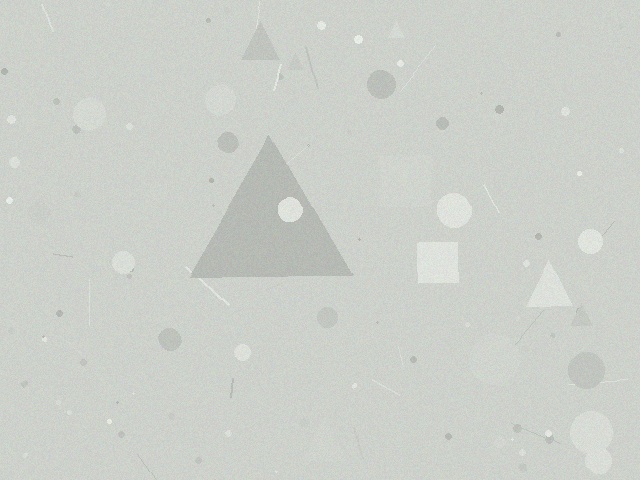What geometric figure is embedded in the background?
A triangle is embedded in the background.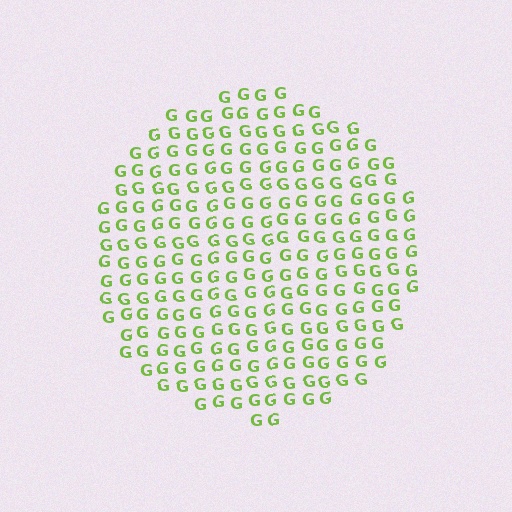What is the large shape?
The large shape is a circle.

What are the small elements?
The small elements are letter G's.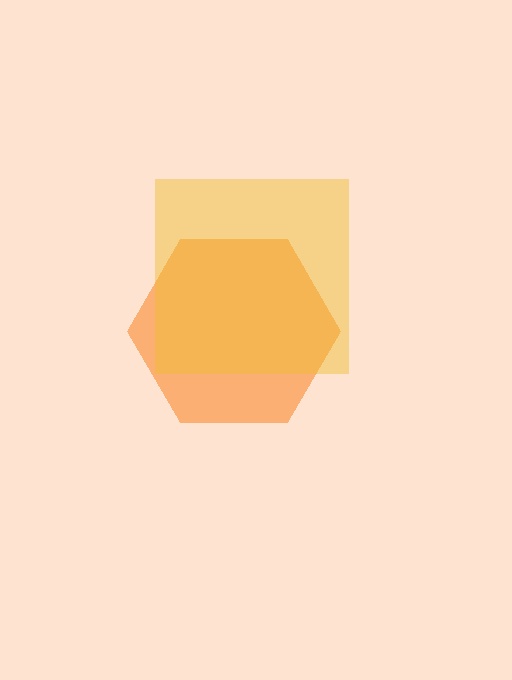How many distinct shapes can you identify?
There are 2 distinct shapes: an orange hexagon, a yellow square.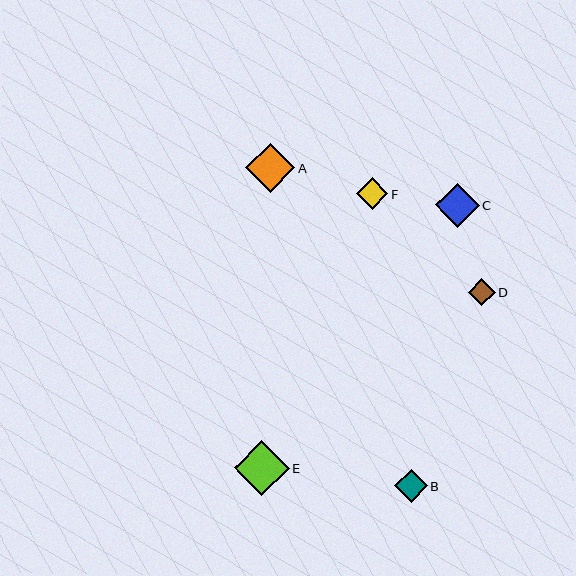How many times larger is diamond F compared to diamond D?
Diamond F is approximately 1.2 times the size of diamond D.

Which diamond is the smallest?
Diamond D is the smallest with a size of approximately 27 pixels.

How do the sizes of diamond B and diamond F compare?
Diamond B and diamond F are approximately the same size.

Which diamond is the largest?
Diamond E is the largest with a size of approximately 55 pixels.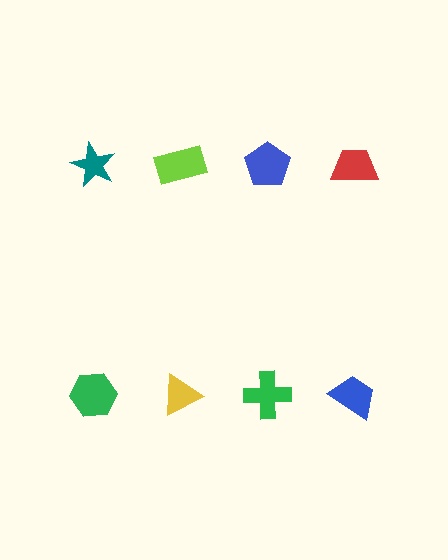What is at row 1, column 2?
A lime rectangle.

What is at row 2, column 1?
A green hexagon.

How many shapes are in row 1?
4 shapes.